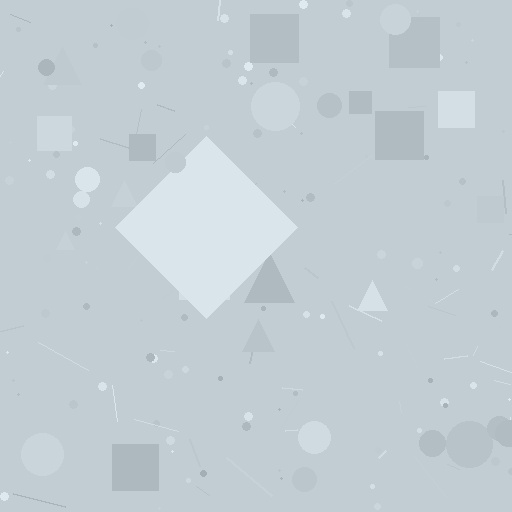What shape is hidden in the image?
A diamond is hidden in the image.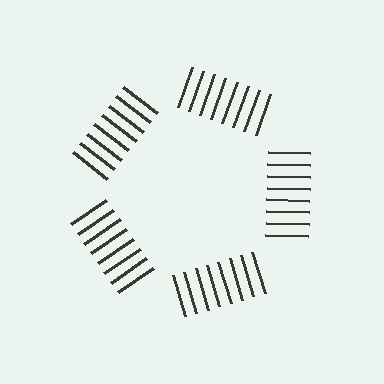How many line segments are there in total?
40 — 8 along each of the 5 edges.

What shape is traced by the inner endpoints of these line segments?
An illusory pentagon — the line segments terminate on its edges but no continuous stroke is drawn.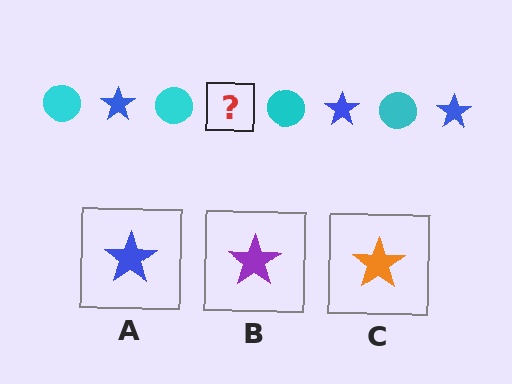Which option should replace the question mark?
Option A.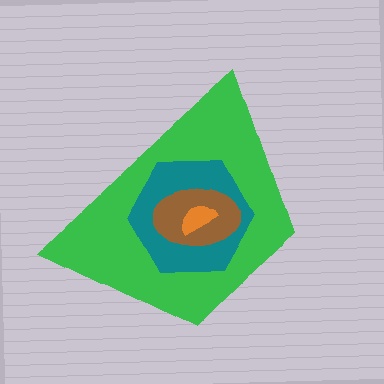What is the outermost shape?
The green trapezoid.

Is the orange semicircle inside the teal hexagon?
Yes.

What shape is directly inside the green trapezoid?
The teal hexagon.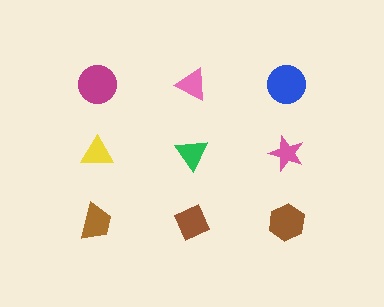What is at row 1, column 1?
A magenta circle.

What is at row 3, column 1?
A brown trapezoid.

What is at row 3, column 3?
A brown hexagon.